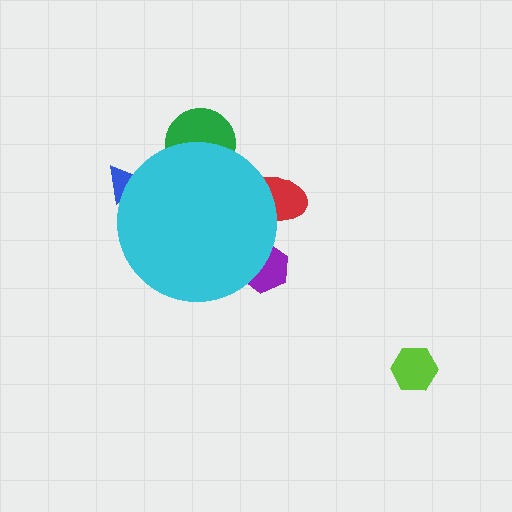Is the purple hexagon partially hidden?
Yes, the purple hexagon is partially hidden behind the cyan circle.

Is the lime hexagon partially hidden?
No, the lime hexagon is fully visible.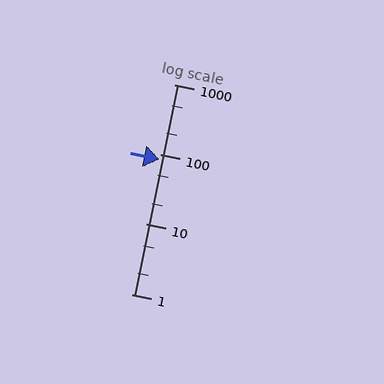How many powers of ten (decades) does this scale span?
The scale spans 3 decades, from 1 to 1000.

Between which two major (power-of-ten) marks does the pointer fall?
The pointer is between 10 and 100.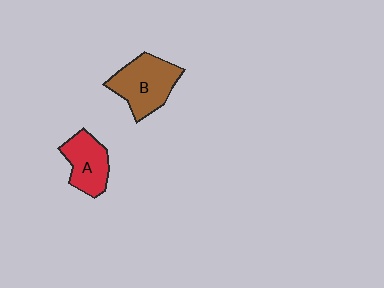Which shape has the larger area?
Shape B (brown).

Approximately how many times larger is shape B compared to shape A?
Approximately 1.3 times.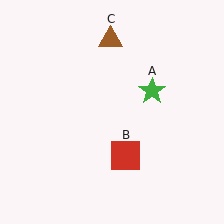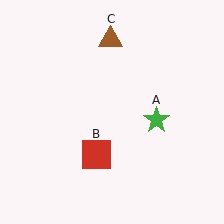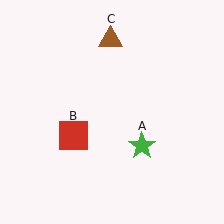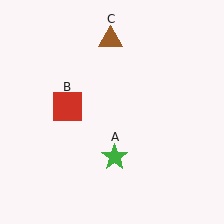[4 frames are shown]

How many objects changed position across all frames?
2 objects changed position: green star (object A), red square (object B).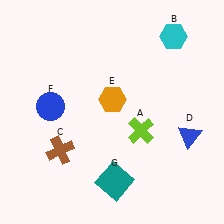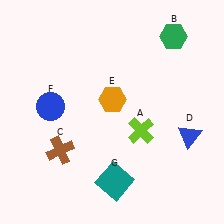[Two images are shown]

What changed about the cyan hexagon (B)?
In Image 1, B is cyan. In Image 2, it changed to green.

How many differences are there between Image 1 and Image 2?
There is 1 difference between the two images.